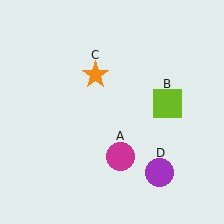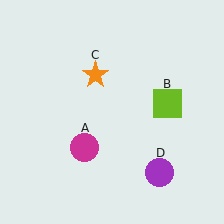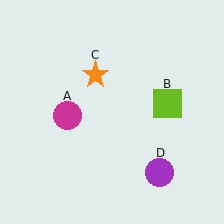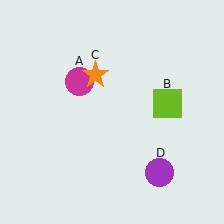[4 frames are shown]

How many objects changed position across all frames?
1 object changed position: magenta circle (object A).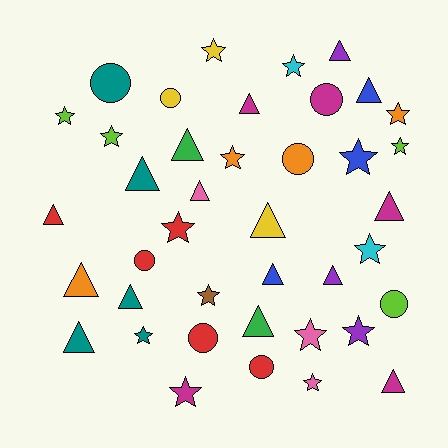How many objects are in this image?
There are 40 objects.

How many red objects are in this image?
There are 5 red objects.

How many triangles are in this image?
There are 16 triangles.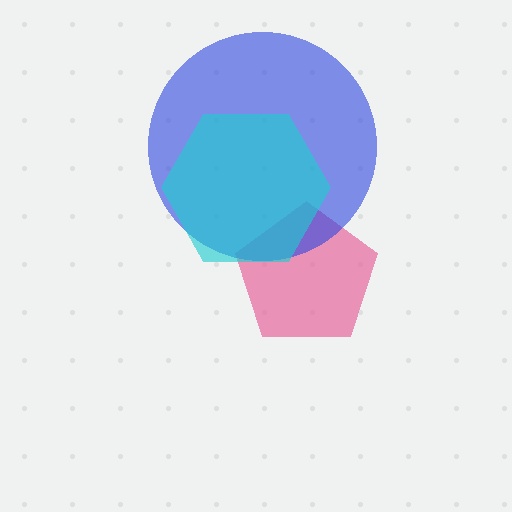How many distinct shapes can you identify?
There are 3 distinct shapes: a pink pentagon, a blue circle, a cyan hexagon.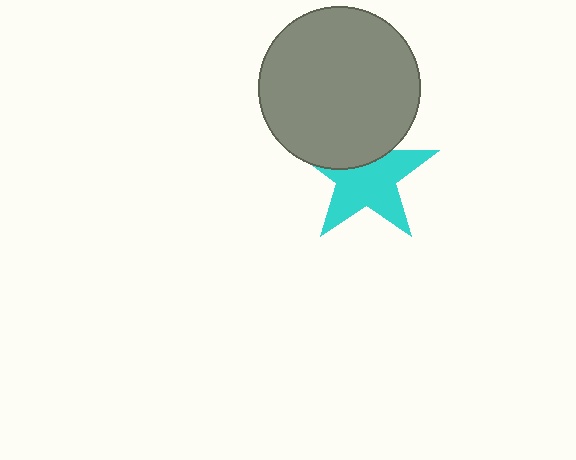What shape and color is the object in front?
The object in front is a gray circle.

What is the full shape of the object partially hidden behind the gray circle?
The partially hidden object is a cyan star.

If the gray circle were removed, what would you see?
You would see the complete cyan star.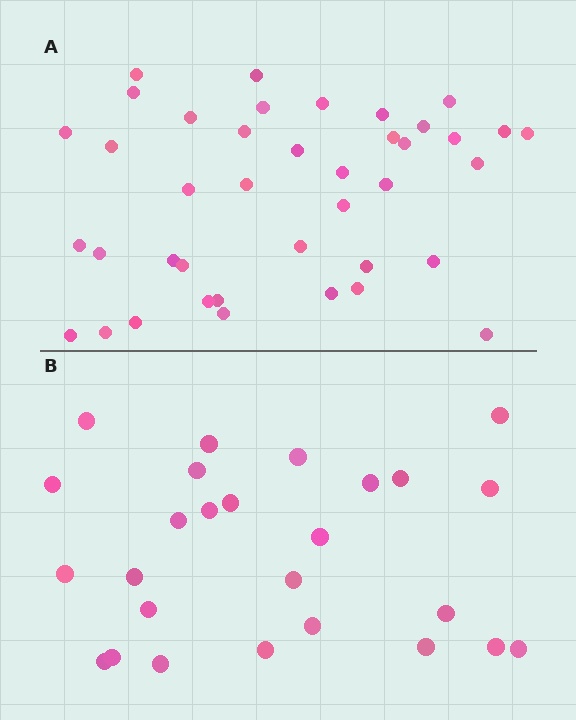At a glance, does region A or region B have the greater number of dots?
Region A (the top region) has more dots.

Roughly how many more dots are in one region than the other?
Region A has approximately 15 more dots than region B.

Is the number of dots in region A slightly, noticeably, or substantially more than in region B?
Region A has substantially more. The ratio is roughly 1.5 to 1.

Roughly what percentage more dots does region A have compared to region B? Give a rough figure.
About 55% more.